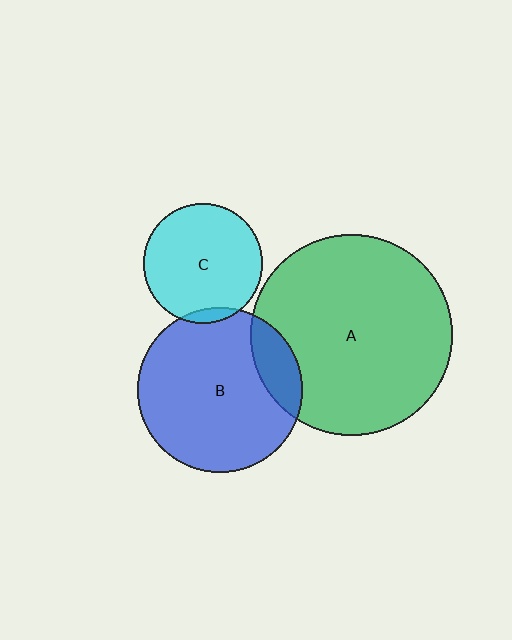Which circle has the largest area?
Circle A (green).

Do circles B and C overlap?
Yes.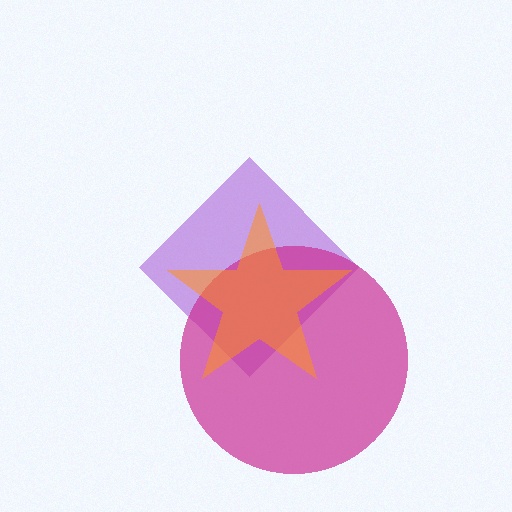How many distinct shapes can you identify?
There are 3 distinct shapes: a purple diamond, a magenta circle, an orange star.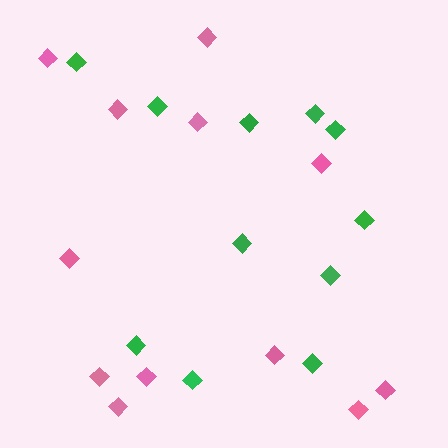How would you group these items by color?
There are 2 groups: one group of pink diamonds (12) and one group of green diamonds (11).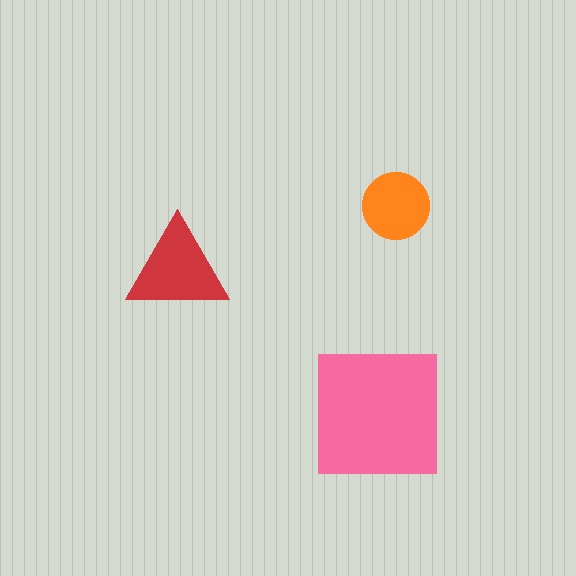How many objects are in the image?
There are 3 objects in the image.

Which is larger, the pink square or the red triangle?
The pink square.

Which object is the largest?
The pink square.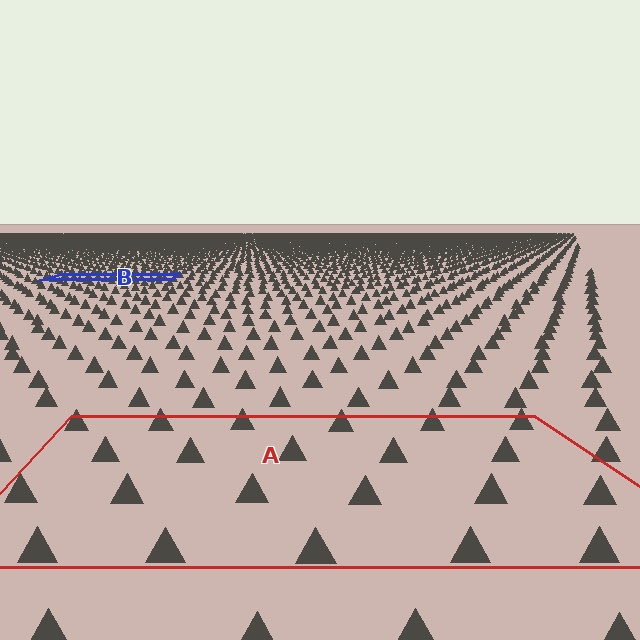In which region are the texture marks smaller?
The texture marks are smaller in region B, because it is farther away.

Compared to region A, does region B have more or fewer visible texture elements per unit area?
Region B has more texture elements per unit area — they are packed more densely because it is farther away.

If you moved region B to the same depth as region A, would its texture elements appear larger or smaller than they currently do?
They would appear larger. At a closer depth, the same texture elements are projected at a bigger on-screen size.